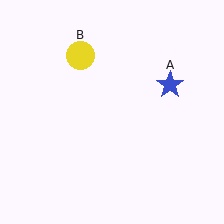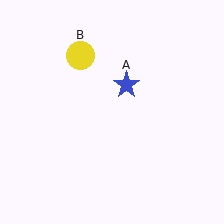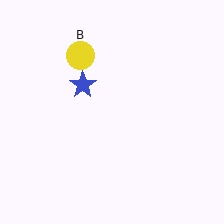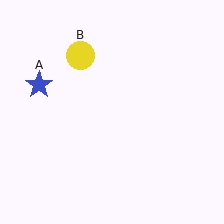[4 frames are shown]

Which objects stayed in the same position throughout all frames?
Yellow circle (object B) remained stationary.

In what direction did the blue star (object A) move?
The blue star (object A) moved left.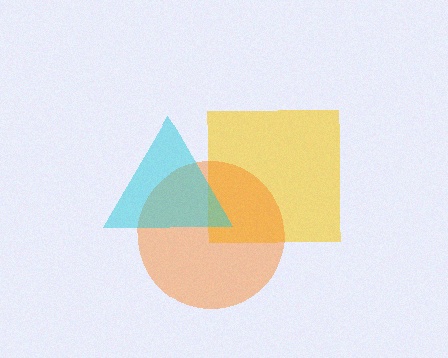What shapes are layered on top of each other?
The layered shapes are: a yellow square, an orange circle, a cyan triangle.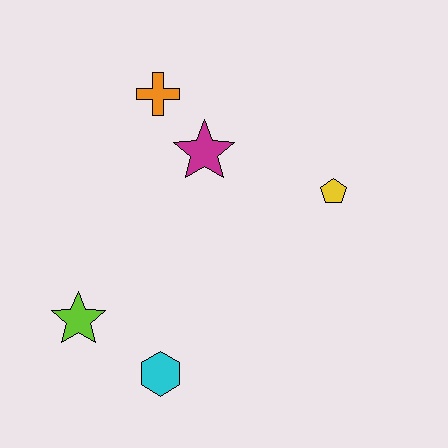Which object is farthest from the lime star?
The yellow pentagon is farthest from the lime star.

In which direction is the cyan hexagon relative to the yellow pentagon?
The cyan hexagon is below the yellow pentagon.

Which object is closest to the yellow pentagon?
The magenta star is closest to the yellow pentagon.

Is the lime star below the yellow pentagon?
Yes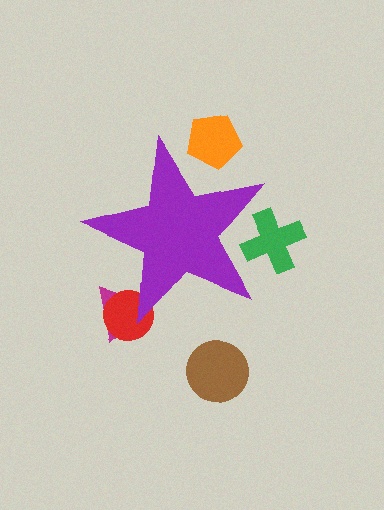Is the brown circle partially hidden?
No, the brown circle is fully visible.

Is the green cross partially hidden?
Yes, the green cross is partially hidden behind the purple star.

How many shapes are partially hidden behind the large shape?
4 shapes are partially hidden.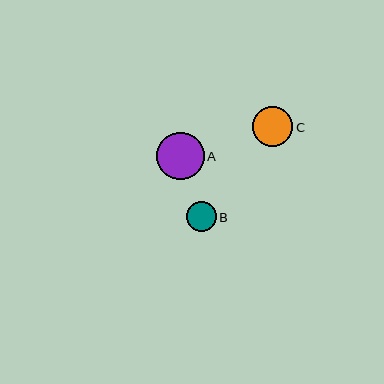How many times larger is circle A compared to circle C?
Circle A is approximately 1.2 times the size of circle C.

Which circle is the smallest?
Circle B is the smallest with a size of approximately 29 pixels.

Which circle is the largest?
Circle A is the largest with a size of approximately 47 pixels.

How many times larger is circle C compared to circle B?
Circle C is approximately 1.4 times the size of circle B.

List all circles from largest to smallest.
From largest to smallest: A, C, B.